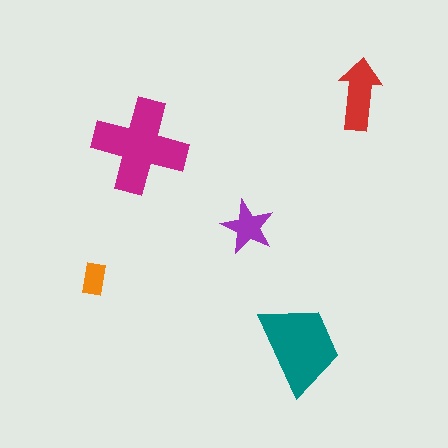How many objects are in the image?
There are 5 objects in the image.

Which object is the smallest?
The orange rectangle.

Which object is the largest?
The magenta cross.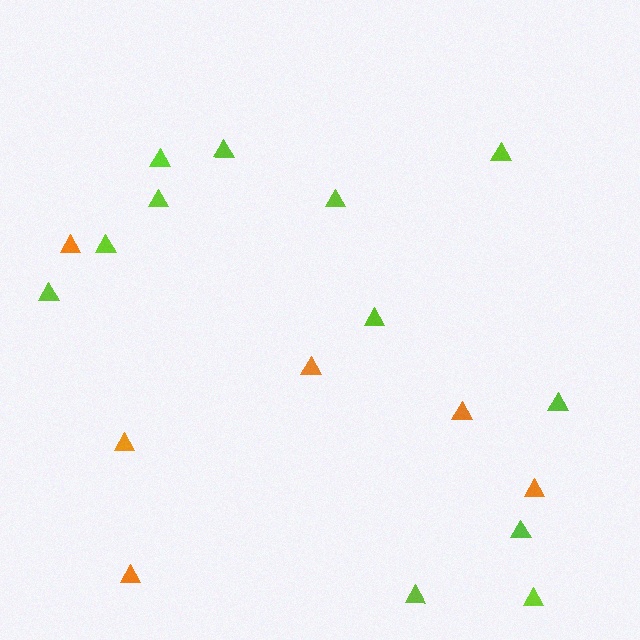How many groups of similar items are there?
There are 2 groups: one group of orange triangles (6) and one group of lime triangles (12).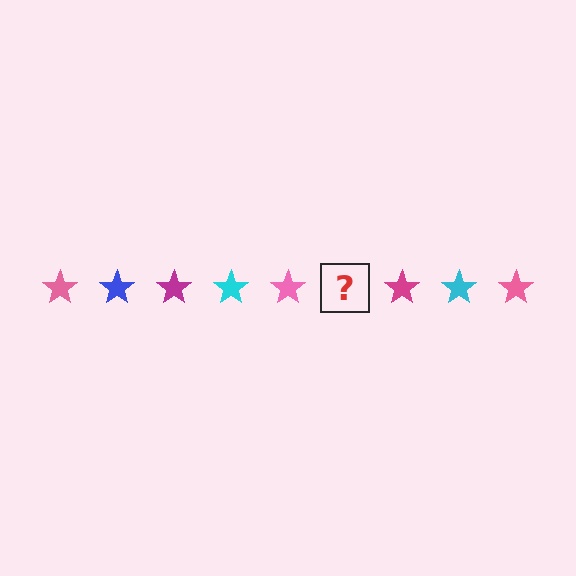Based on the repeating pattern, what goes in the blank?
The blank should be a blue star.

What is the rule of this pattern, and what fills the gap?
The rule is that the pattern cycles through pink, blue, magenta, cyan stars. The gap should be filled with a blue star.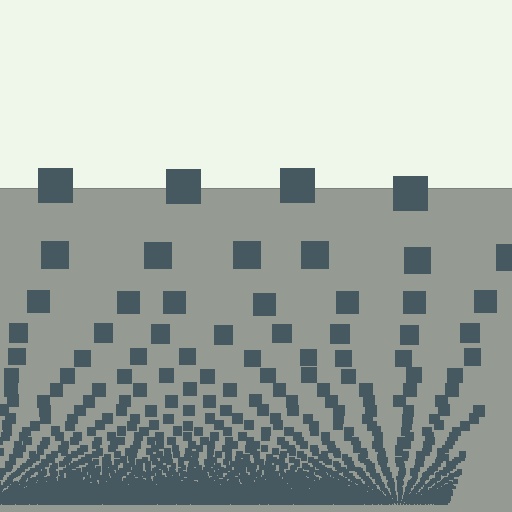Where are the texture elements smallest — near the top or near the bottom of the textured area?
Near the bottom.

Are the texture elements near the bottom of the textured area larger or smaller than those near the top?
Smaller. The gradient is inverted — elements near the bottom are smaller and denser.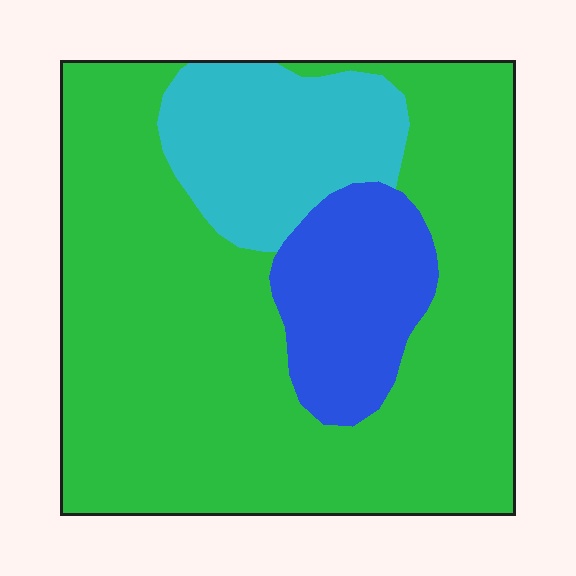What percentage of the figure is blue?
Blue takes up less than a sixth of the figure.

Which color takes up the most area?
Green, at roughly 70%.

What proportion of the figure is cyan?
Cyan covers 16% of the figure.